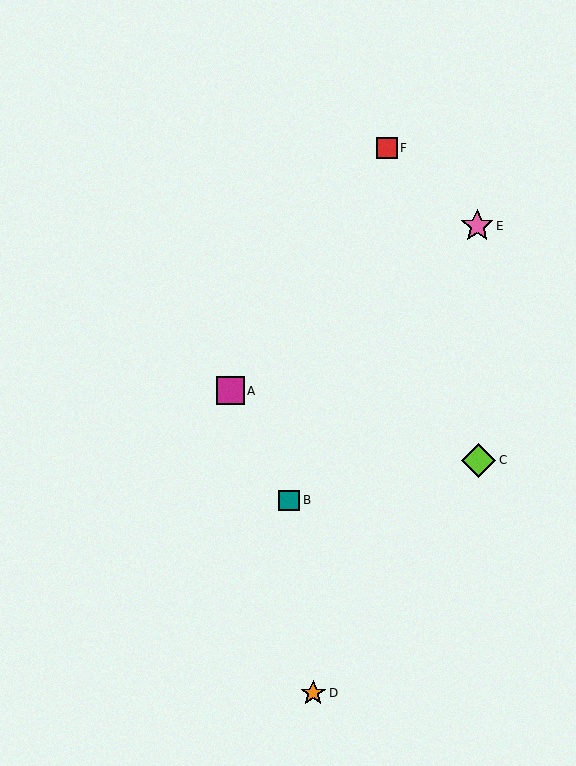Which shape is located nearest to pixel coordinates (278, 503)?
The teal square (labeled B) at (289, 500) is nearest to that location.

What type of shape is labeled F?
Shape F is a red square.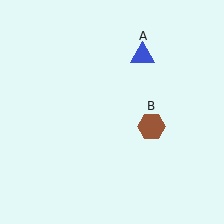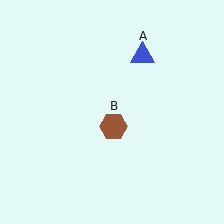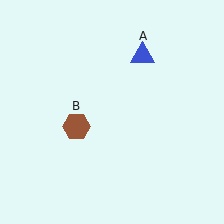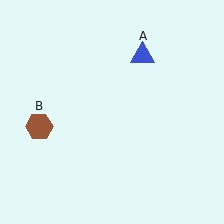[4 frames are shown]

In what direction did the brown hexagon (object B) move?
The brown hexagon (object B) moved left.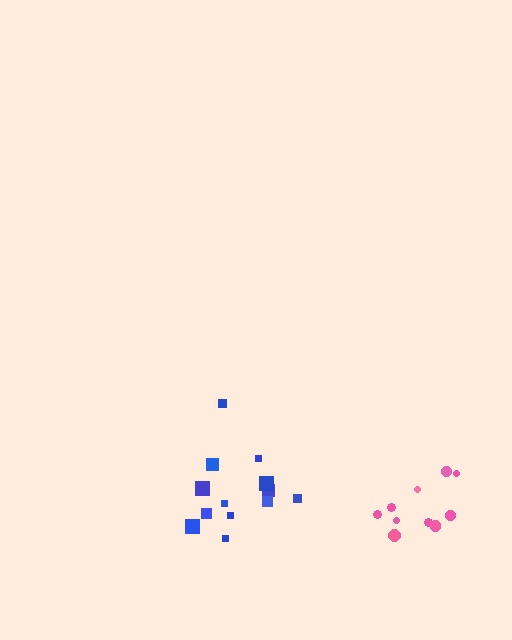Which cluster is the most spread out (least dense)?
Blue.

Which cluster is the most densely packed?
Pink.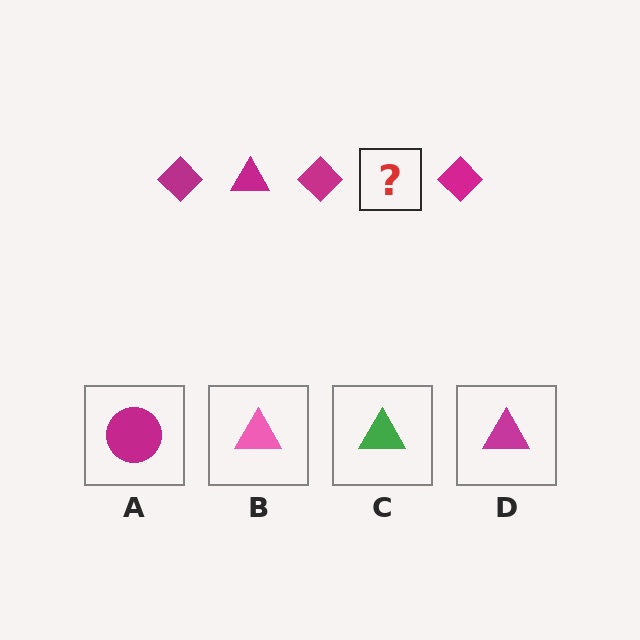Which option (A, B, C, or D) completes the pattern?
D.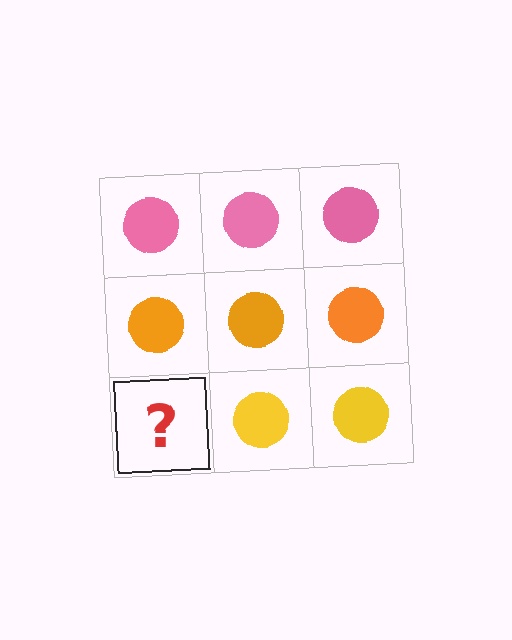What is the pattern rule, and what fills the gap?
The rule is that each row has a consistent color. The gap should be filled with a yellow circle.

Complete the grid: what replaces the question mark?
The question mark should be replaced with a yellow circle.